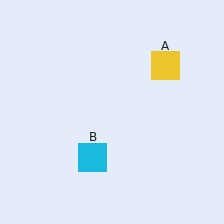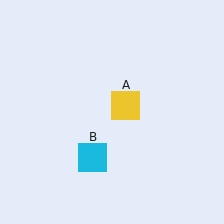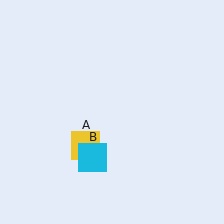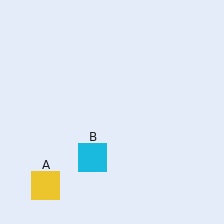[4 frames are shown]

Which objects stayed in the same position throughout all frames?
Cyan square (object B) remained stationary.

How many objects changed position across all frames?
1 object changed position: yellow square (object A).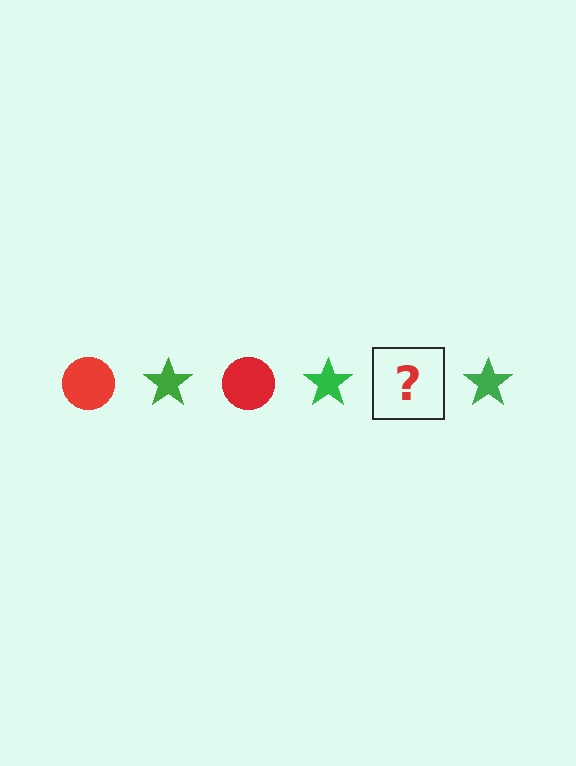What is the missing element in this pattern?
The missing element is a red circle.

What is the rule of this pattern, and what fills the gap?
The rule is that the pattern alternates between red circle and green star. The gap should be filled with a red circle.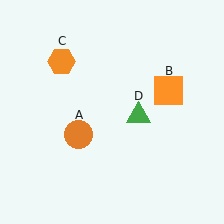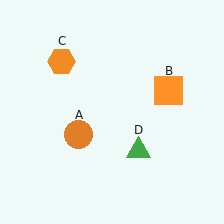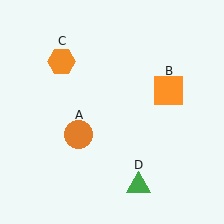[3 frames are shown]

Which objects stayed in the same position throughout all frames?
Orange circle (object A) and orange square (object B) and orange hexagon (object C) remained stationary.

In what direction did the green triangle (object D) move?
The green triangle (object D) moved down.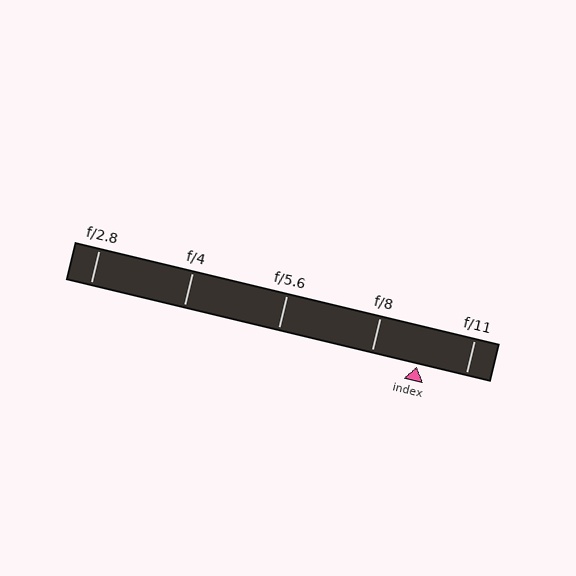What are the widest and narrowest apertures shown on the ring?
The widest aperture shown is f/2.8 and the narrowest is f/11.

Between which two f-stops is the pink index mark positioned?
The index mark is between f/8 and f/11.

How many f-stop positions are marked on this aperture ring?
There are 5 f-stop positions marked.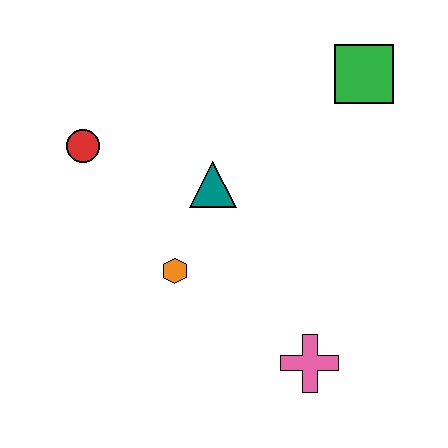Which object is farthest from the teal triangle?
The pink cross is farthest from the teal triangle.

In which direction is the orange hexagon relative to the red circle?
The orange hexagon is below the red circle.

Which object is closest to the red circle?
The teal triangle is closest to the red circle.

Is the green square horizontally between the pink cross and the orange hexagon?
No